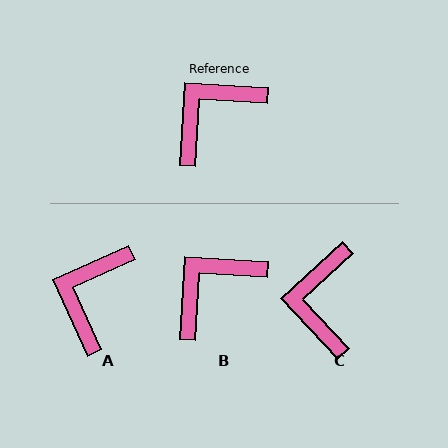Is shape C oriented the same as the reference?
No, it is off by about 46 degrees.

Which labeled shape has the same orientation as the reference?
B.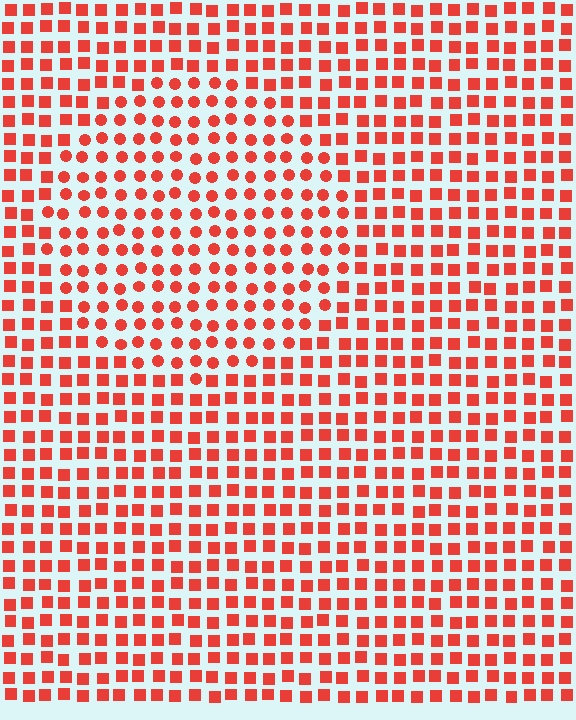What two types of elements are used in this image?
The image uses circles inside the circle region and squares outside it.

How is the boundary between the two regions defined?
The boundary is defined by a change in element shape: circles inside vs. squares outside. All elements share the same color and spacing.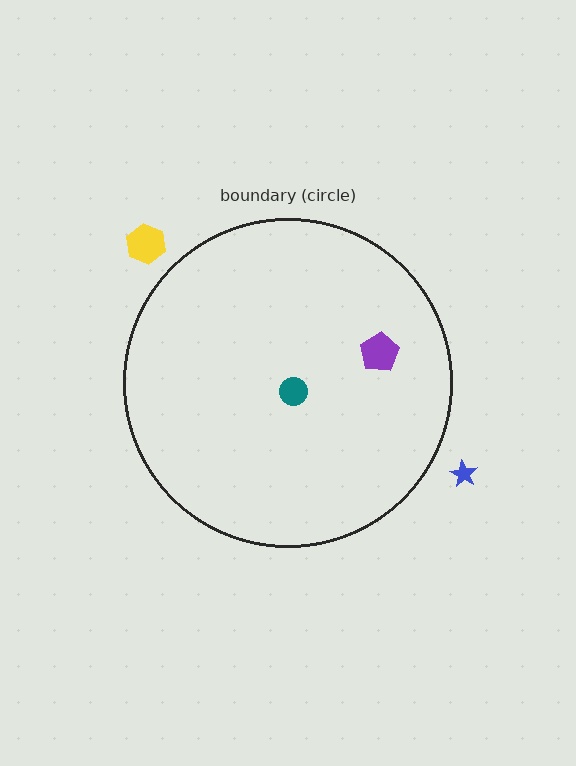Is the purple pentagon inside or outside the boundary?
Inside.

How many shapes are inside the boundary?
2 inside, 2 outside.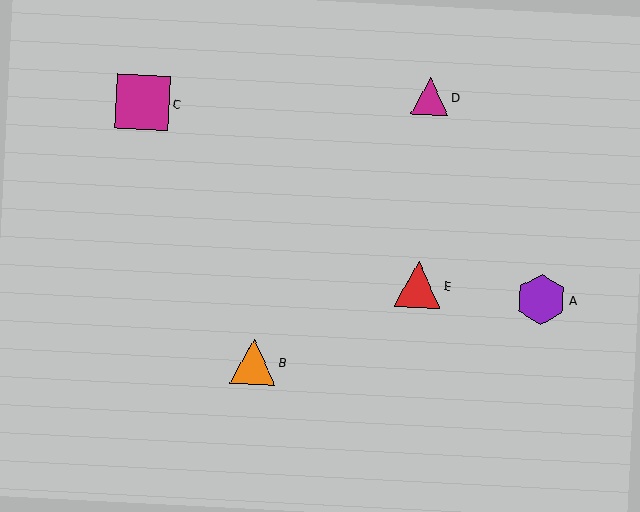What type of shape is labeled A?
Shape A is a purple hexagon.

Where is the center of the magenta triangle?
The center of the magenta triangle is at (430, 97).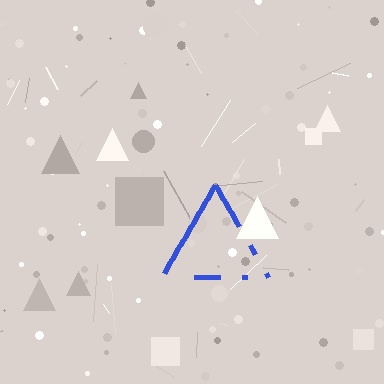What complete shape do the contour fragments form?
The contour fragments form a triangle.